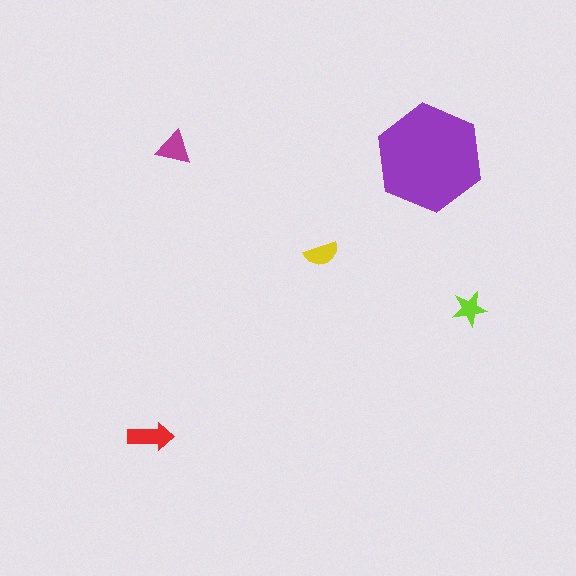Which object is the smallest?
The lime star.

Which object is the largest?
The purple hexagon.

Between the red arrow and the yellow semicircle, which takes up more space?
The red arrow.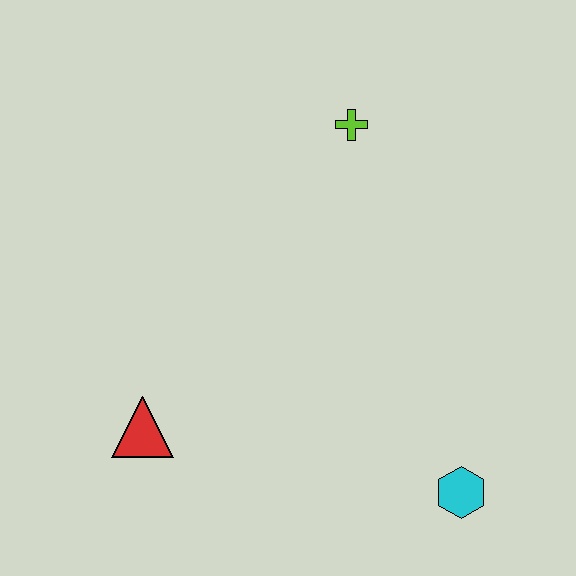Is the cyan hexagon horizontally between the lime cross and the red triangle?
No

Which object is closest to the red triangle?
The cyan hexagon is closest to the red triangle.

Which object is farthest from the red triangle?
The lime cross is farthest from the red triangle.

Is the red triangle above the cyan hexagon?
Yes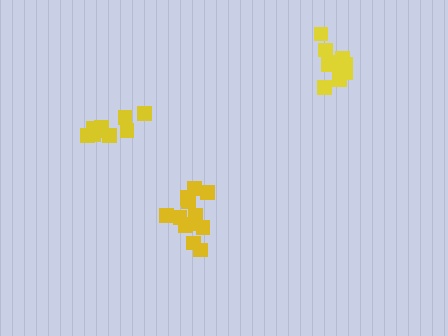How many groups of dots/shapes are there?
There are 3 groups.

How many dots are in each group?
Group 1: 9 dots, Group 2: 10 dots, Group 3: 13 dots (32 total).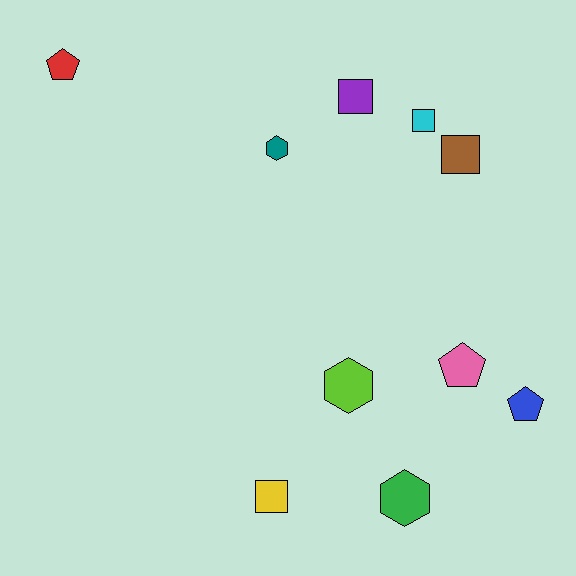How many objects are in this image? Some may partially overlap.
There are 10 objects.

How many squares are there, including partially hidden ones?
There are 4 squares.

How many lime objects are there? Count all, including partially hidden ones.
There is 1 lime object.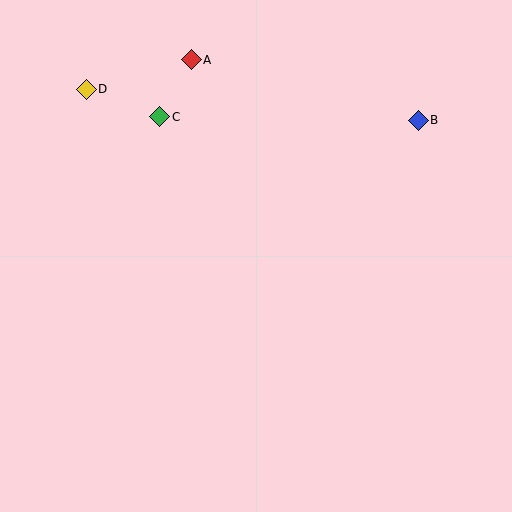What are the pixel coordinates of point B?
Point B is at (418, 120).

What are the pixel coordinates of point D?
Point D is at (86, 89).